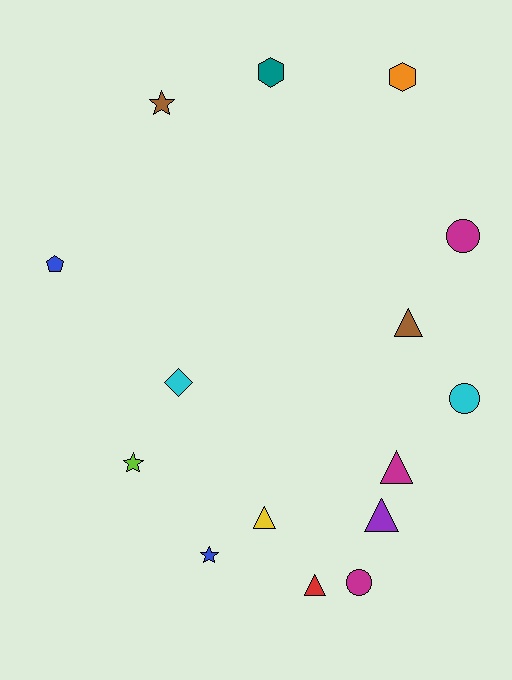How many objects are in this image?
There are 15 objects.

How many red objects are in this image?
There is 1 red object.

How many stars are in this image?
There are 3 stars.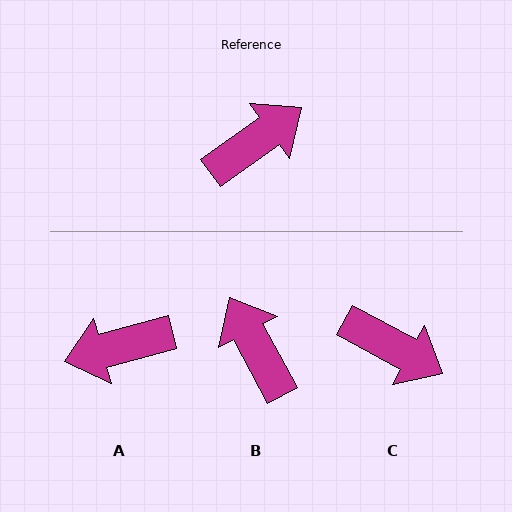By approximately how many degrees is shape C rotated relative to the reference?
Approximately 64 degrees clockwise.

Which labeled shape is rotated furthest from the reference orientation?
A, about 159 degrees away.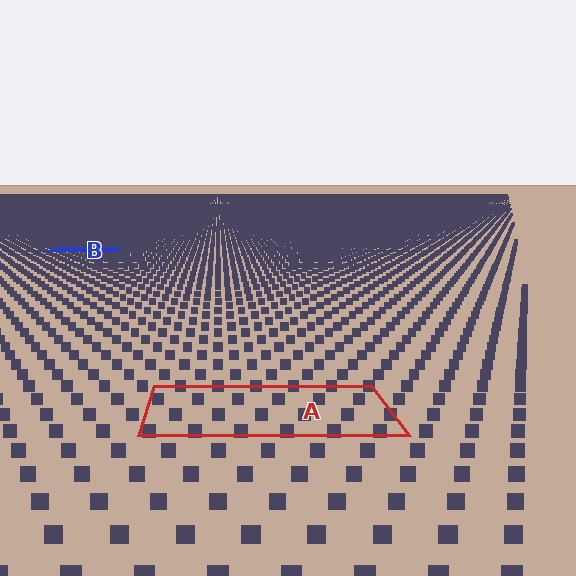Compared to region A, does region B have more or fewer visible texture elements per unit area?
Region B has more texture elements per unit area — they are packed more densely because it is farther away.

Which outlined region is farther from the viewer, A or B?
Region B is farther from the viewer — the texture elements inside it appear smaller and more densely packed.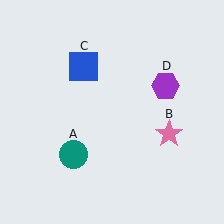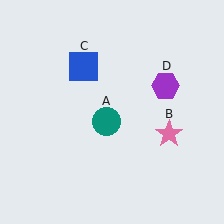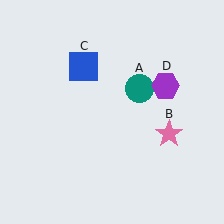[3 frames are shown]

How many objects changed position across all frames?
1 object changed position: teal circle (object A).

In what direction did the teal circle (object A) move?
The teal circle (object A) moved up and to the right.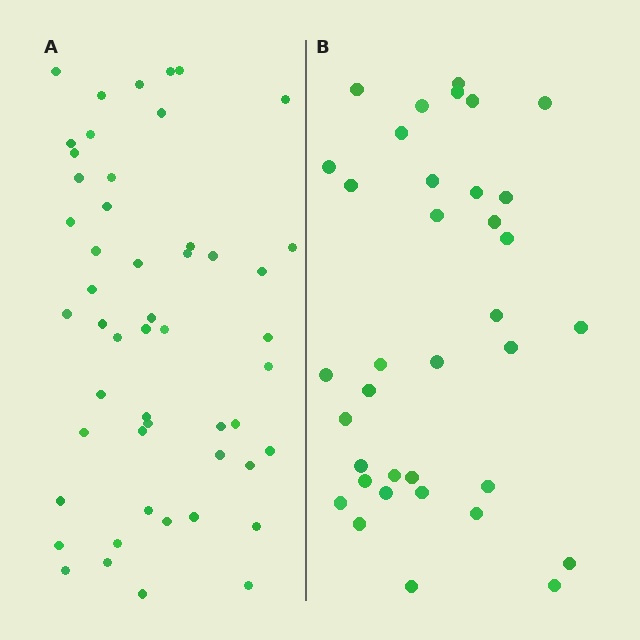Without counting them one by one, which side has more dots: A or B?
Region A (the left region) has more dots.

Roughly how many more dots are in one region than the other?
Region A has approximately 15 more dots than region B.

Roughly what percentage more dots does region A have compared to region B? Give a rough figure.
About 40% more.